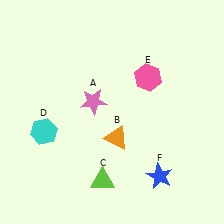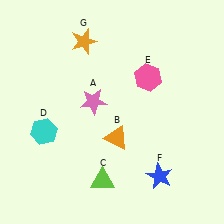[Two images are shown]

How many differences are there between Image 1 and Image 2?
There is 1 difference between the two images.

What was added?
An orange star (G) was added in Image 2.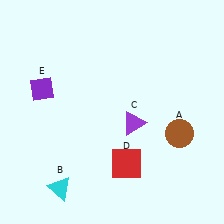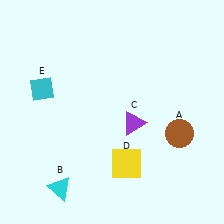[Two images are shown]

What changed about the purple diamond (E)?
In Image 1, E is purple. In Image 2, it changed to cyan.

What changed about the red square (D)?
In Image 1, D is red. In Image 2, it changed to yellow.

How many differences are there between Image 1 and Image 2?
There are 2 differences between the two images.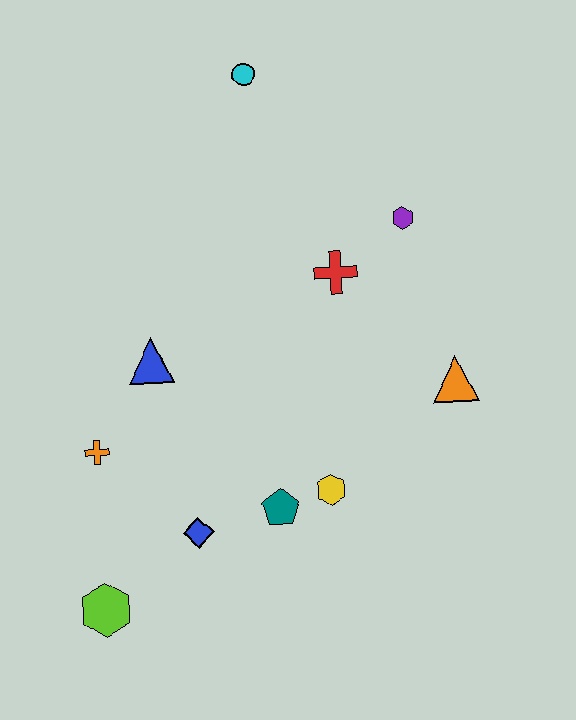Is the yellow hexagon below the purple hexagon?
Yes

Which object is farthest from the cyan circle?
The lime hexagon is farthest from the cyan circle.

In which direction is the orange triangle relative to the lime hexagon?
The orange triangle is to the right of the lime hexagon.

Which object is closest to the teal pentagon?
The yellow hexagon is closest to the teal pentagon.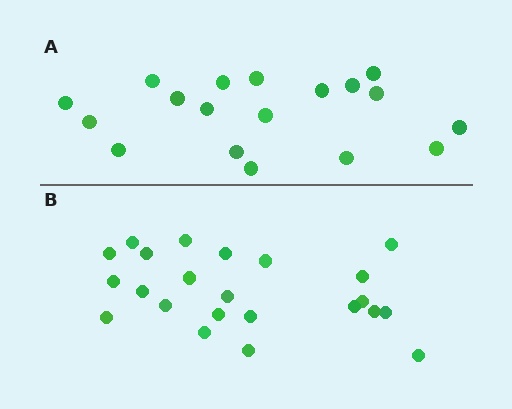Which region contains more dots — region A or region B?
Region B (the bottom region) has more dots.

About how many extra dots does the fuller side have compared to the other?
Region B has about 5 more dots than region A.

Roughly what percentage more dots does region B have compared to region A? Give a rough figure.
About 30% more.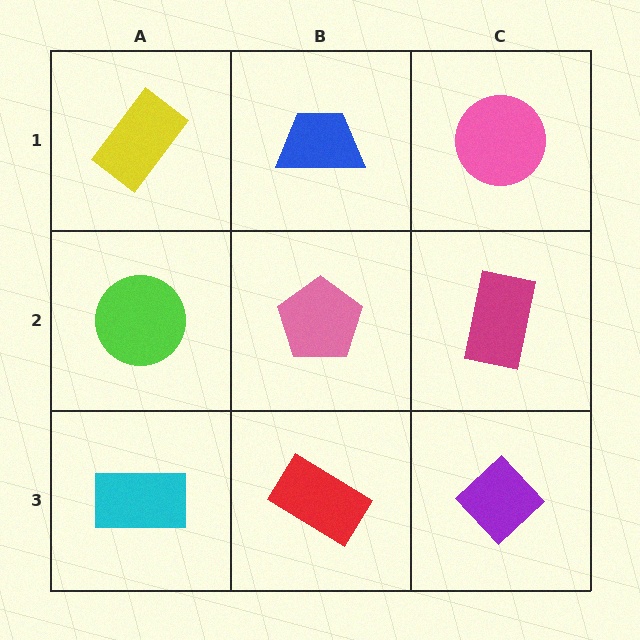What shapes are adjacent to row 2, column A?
A yellow rectangle (row 1, column A), a cyan rectangle (row 3, column A), a pink pentagon (row 2, column B).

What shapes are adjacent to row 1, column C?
A magenta rectangle (row 2, column C), a blue trapezoid (row 1, column B).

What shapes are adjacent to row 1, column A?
A lime circle (row 2, column A), a blue trapezoid (row 1, column B).